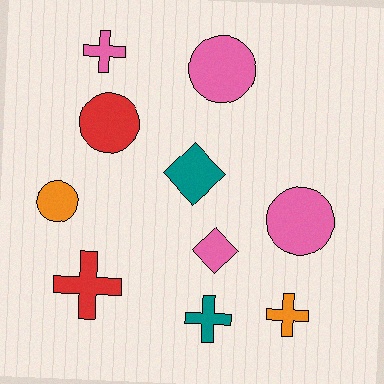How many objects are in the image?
There are 10 objects.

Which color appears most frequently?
Pink, with 4 objects.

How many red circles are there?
There is 1 red circle.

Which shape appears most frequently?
Cross, with 4 objects.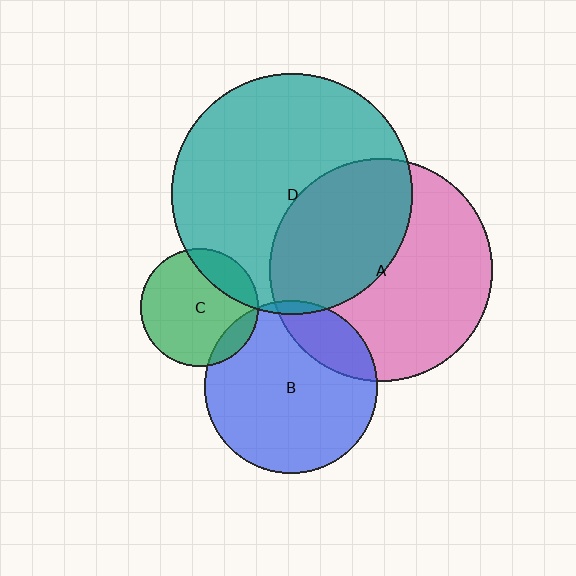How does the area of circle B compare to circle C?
Approximately 2.2 times.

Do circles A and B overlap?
Yes.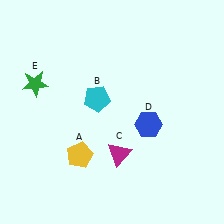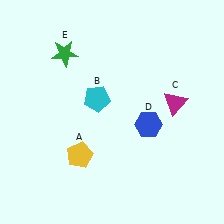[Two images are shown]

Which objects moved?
The objects that moved are: the magenta triangle (C), the green star (E).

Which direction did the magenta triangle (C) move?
The magenta triangle (C) moved right.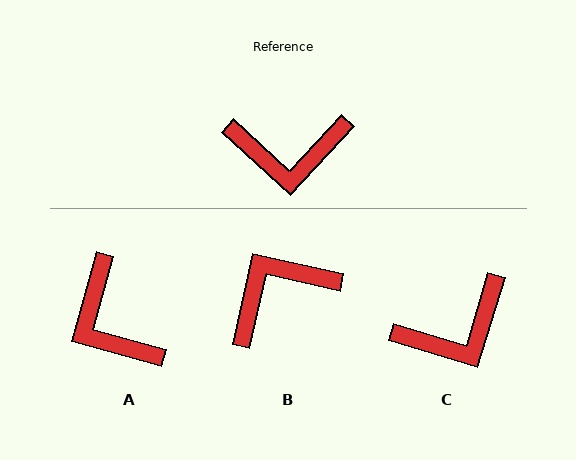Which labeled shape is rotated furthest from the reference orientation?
B, about 150 degrees away.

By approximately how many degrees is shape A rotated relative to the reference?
Approximately 63 degrees clockwise.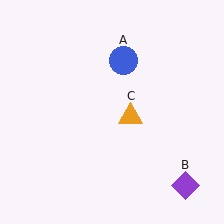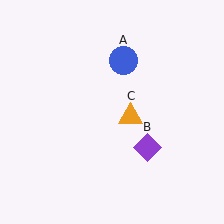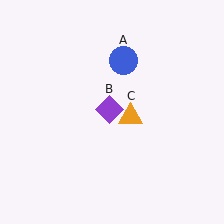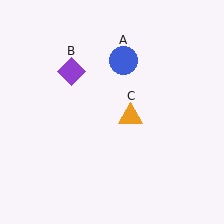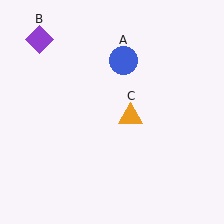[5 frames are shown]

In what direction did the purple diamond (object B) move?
The purple diamond (object B) moved up and to the left.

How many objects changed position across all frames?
1 object changed position: purple diamond (object B).